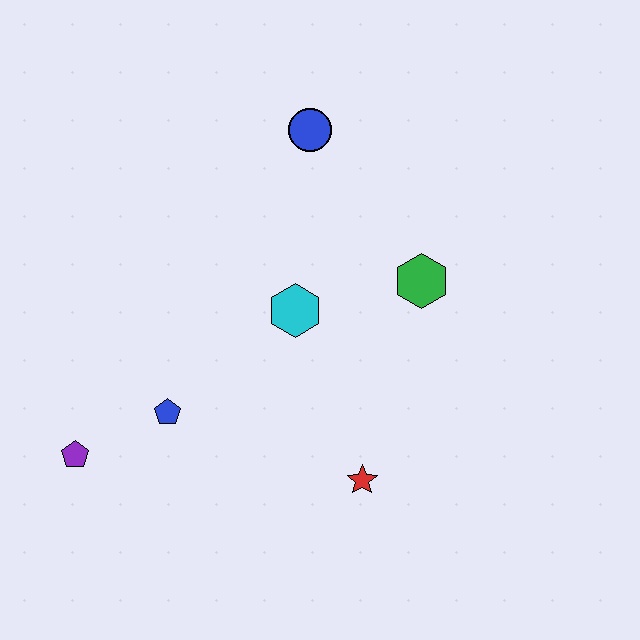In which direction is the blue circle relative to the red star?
The blue circle is above the red star.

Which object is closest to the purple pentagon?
The blue pentagon is closest to the purple pentagon.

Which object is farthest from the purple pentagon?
The blue circle is farthest from the purple pentagon.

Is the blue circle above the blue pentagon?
Yes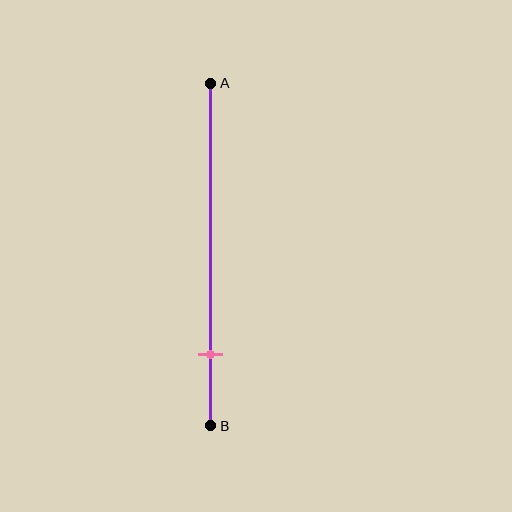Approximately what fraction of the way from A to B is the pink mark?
The pink mark is approximately 80% of the way from A to B.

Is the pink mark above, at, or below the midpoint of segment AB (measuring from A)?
The pink mark is below the midpoint of segment AB.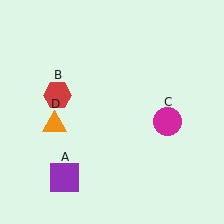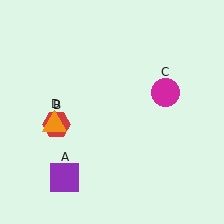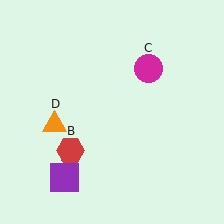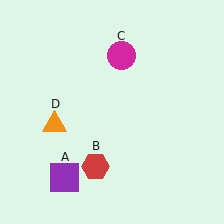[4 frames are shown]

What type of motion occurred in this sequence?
The red hexagon (object B), magenta circle (object C) rotated counterclockwise around the center of the scene.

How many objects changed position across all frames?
2 objects changed position: red hexagon (object B), magenta circle (object C).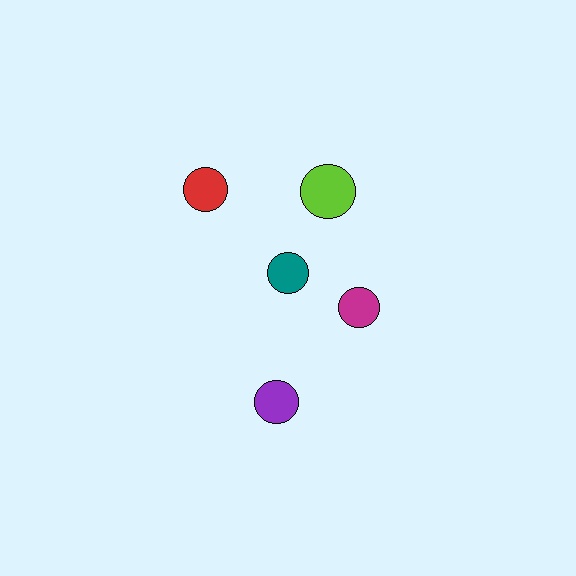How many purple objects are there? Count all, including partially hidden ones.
There is 1 purple object.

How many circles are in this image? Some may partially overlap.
There are 5 circles.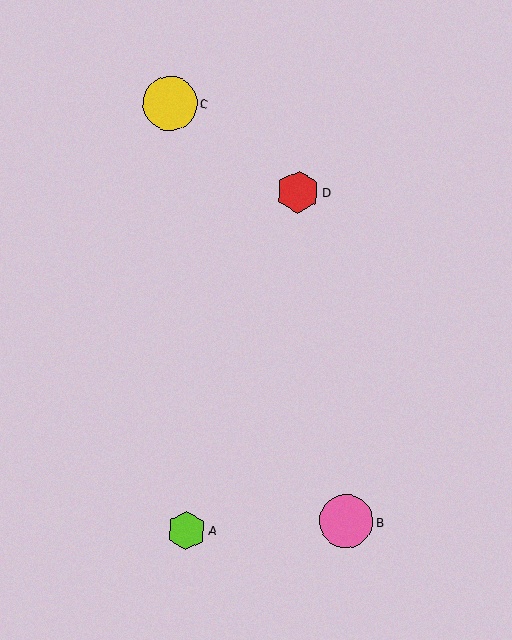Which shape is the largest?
The yellow circle (labeled C) is the largest.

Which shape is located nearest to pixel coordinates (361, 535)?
The pink circle (labeled B) at (346, 521) is nearest to that location.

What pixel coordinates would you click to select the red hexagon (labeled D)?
Click at (298, 192) to select the red hexagon D.